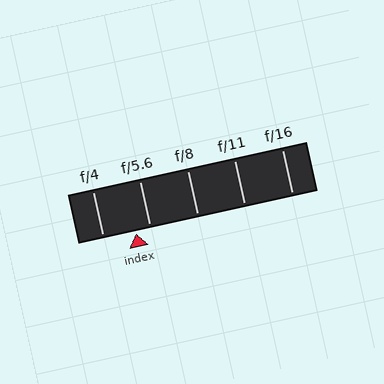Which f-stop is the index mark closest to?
The index mark is closest to f/5.6.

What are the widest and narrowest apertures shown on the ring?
The widest aperture shown is f/4 and the narrowest is f/16.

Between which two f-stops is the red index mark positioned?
The index mark is between f/4 and f/5.6.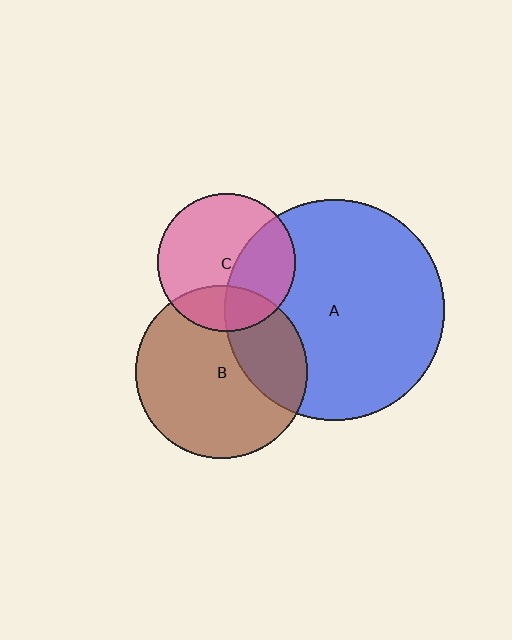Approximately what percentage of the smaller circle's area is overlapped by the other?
Approximately 25%.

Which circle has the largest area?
Circle A (blue).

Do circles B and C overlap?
Yes.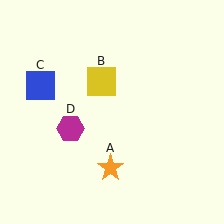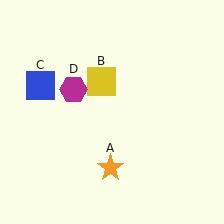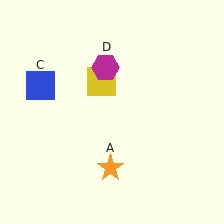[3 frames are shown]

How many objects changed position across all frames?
1 object changed position: magenta hexagon (object D).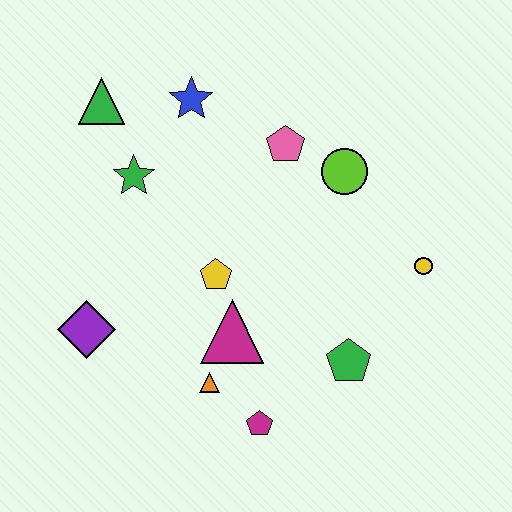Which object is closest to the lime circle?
The pink pentagon is closest to the lime circle.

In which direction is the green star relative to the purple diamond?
The green star is above the purple diamond.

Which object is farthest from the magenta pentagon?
The green triangle is farthest from the magenta pentagon.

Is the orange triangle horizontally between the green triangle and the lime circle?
Yes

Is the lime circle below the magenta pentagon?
No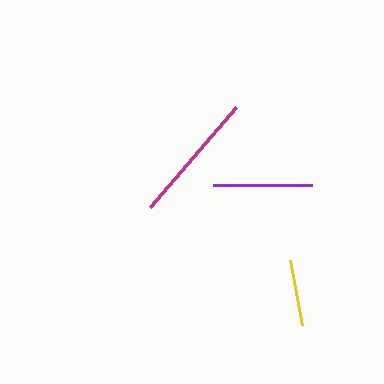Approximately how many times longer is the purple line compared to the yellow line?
The purple line is approximately 1.5 times the length of the yellow line.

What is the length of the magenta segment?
The magenta segment is approximately 132 pixels long.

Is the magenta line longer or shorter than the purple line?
The magenta line is longer than the purple line.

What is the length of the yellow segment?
The yellow segment is approximately 65 pixels long.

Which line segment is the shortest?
The yellow line is the shortest at approximately 65 pixels.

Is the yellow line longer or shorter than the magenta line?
The magenta line is longer than the yellow line.